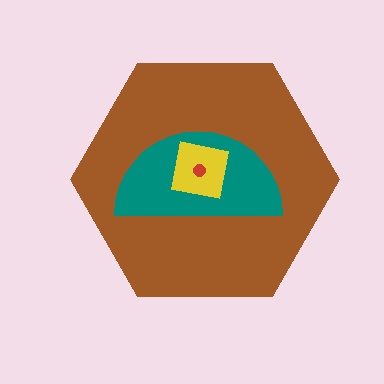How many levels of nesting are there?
4.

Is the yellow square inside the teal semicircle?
Yes.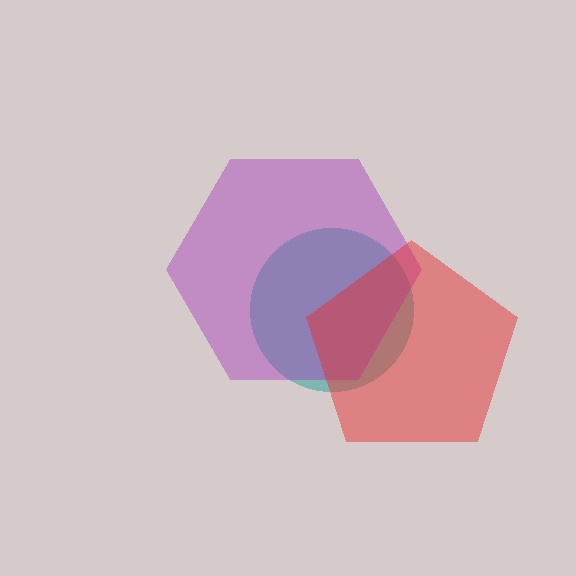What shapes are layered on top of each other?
The layered shapes are: a teal circle, a purple hexagon, a red pentagon.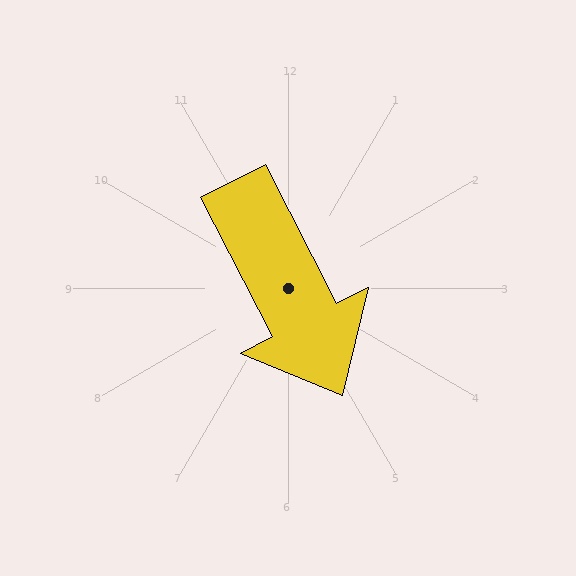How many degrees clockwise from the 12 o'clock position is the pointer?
Approximately 153 degrees.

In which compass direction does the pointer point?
Southeast.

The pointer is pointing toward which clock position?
Roughly 5 o'clock.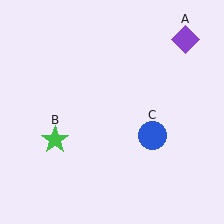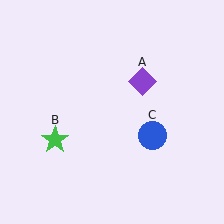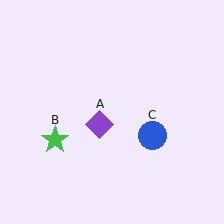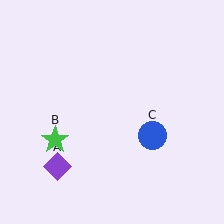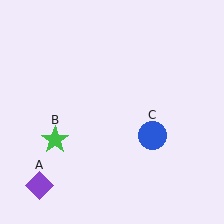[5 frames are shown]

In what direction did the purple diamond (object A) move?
The purple diamond (object A) moved down and to the left.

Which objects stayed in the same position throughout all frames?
Green star (object B) and blue circle (object C) remained stationary.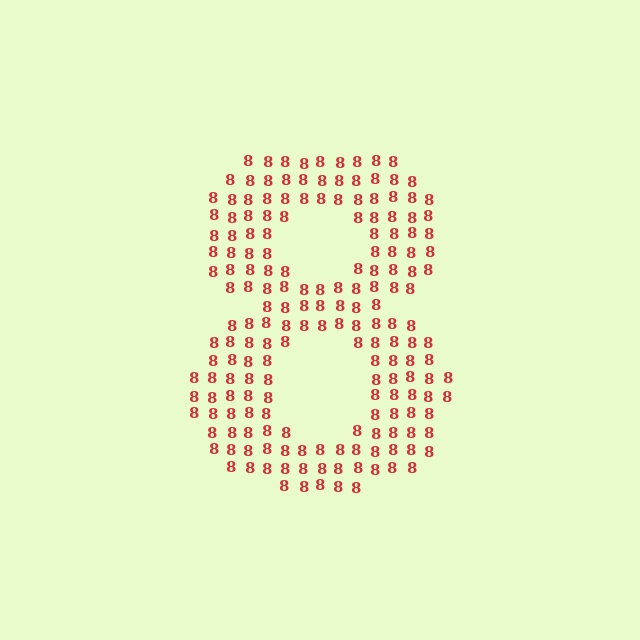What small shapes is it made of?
It is made of small digit 8's.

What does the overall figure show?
The overall figure shows the digit 8.